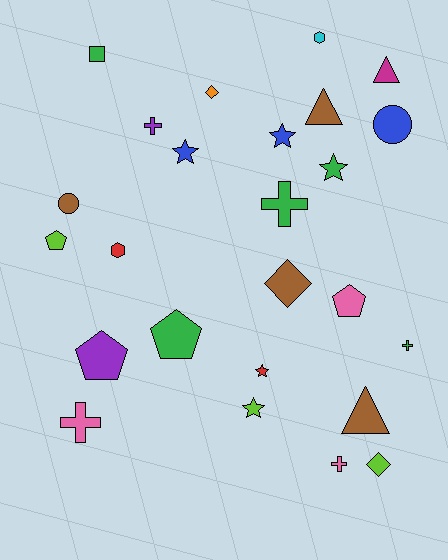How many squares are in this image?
There is 1 square.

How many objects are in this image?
There are 25 objects.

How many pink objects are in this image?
There are 3 pink objects.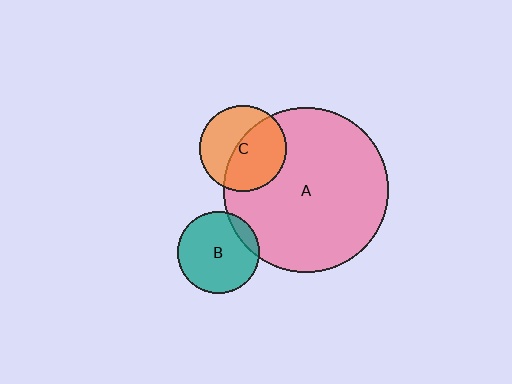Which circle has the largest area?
Circle A (pink).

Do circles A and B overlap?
Yes.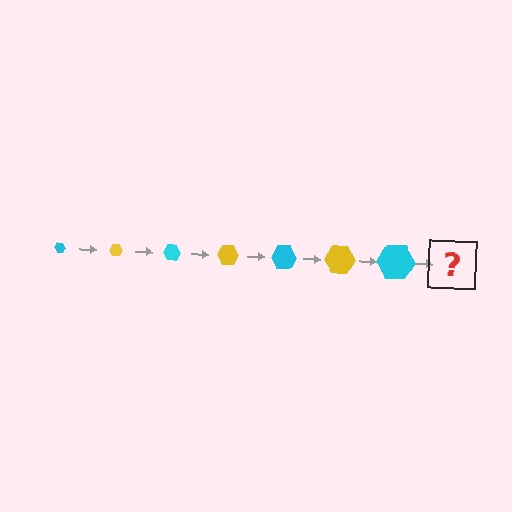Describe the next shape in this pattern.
It should be a yellow hexagon, larger than the previous one.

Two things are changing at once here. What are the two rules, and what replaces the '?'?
The two rules are that the hexagon grows larger each step and the color cycles through cyan and yellow. The '?' should be a yellow hexagon, larger than the previous one.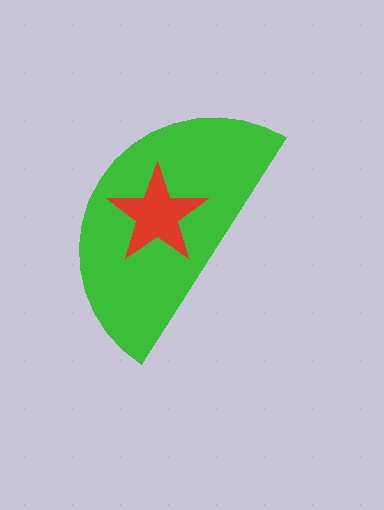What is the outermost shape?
The green semicircle.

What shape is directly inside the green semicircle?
The red star.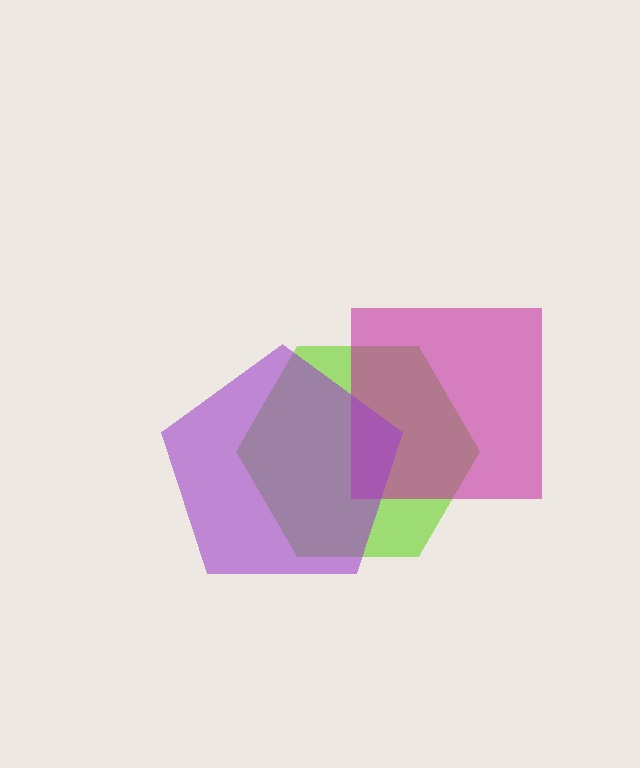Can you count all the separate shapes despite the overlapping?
Yes, there are 3 separate shapes.